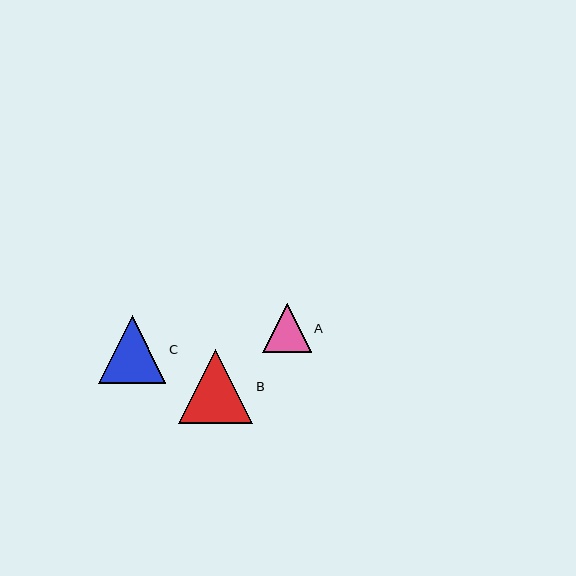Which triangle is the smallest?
Triangle A is the smallest with a size of approximately 48 pixels.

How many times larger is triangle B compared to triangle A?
Triangle B is approximately 1.5 times the size of triangle A.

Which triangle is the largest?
Triangle B is the largest with a size of approximately 74 pixels.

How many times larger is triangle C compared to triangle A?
Triangle C is approximately 1.4 times the size of triangle A.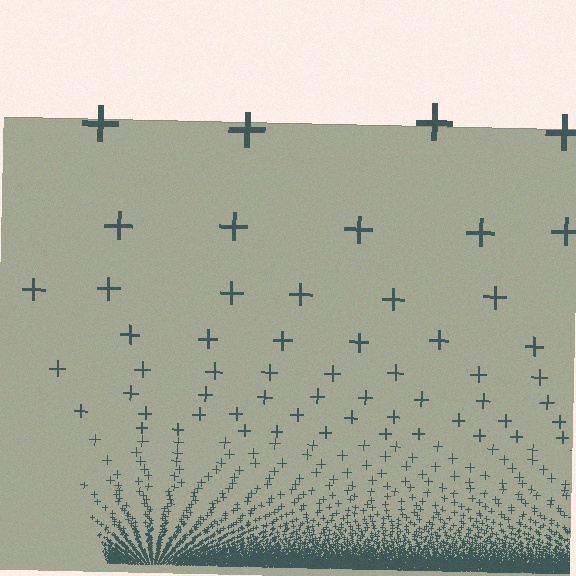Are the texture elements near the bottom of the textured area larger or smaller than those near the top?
Smaller. The gradient is inverted — elements near the bottom are smaller and denser.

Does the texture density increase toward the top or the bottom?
Density increases toward the bottom.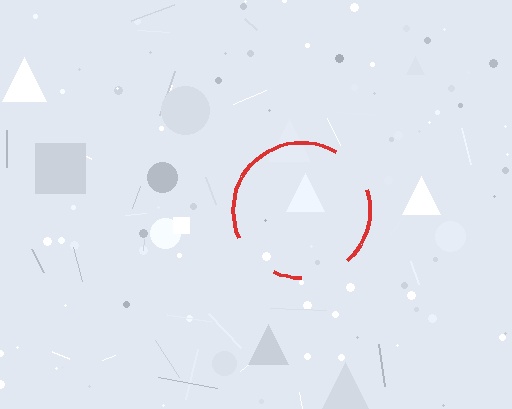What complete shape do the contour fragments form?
The contour fragments form a circle.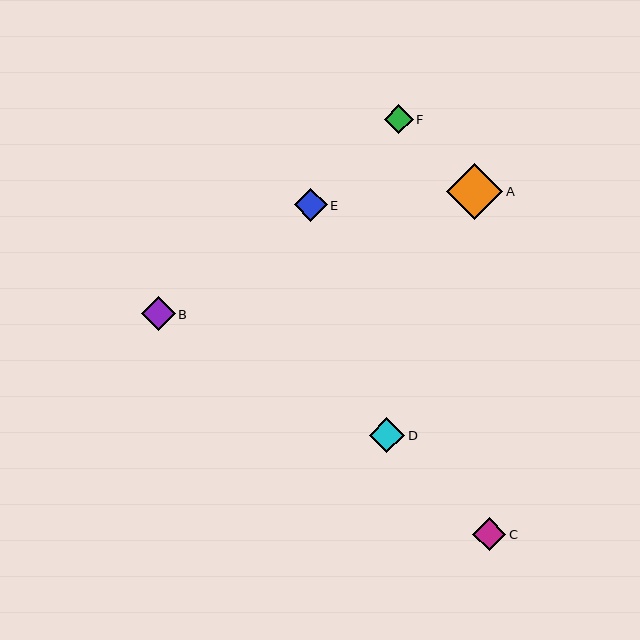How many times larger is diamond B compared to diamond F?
Diamond B is approximately 1.2 times the size of diamond F.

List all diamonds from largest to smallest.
From largest to smallest: A, D, B, C, E, F.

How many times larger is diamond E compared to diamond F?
Diamond E is approximately 1.1 times the size of diamond F.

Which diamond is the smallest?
Diamond F is the smallest with a size of approximately 29 pixels.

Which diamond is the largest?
Diamond A is the largest with a size of approximately 56 pixels.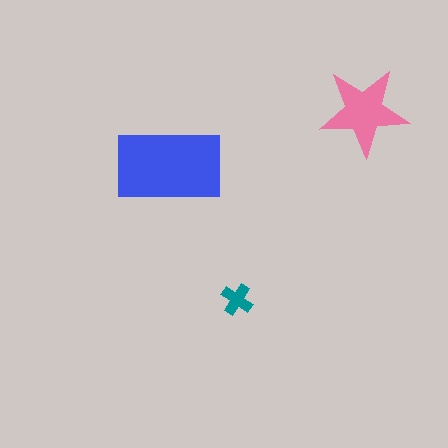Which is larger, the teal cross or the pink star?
The pink star.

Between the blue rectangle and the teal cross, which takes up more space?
The blue rectangle.